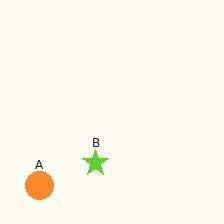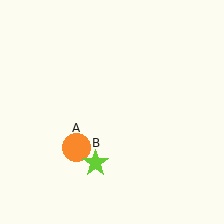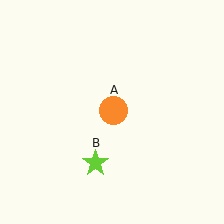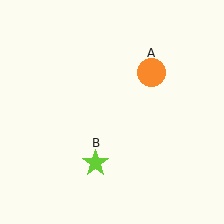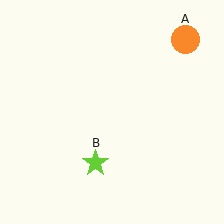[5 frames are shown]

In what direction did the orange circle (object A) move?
The orange circle (object A) moved up and to the right.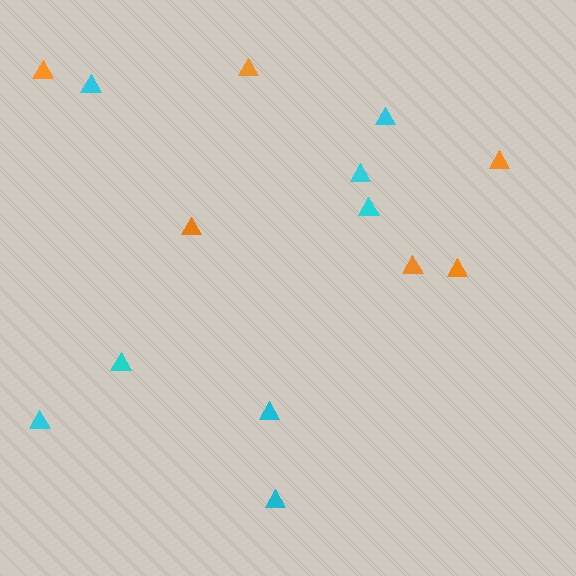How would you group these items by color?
There are 2 groups: one group of orange triangles (6) and one group of cyan triangles (8).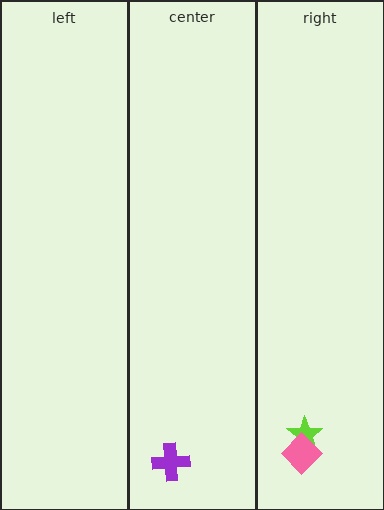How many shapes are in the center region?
1.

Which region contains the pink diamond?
The right region.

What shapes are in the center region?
The purple cross.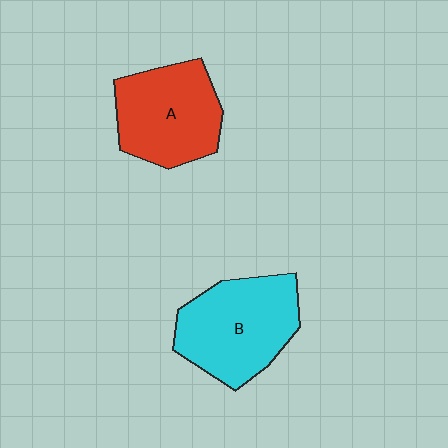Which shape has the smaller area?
Shape A (red).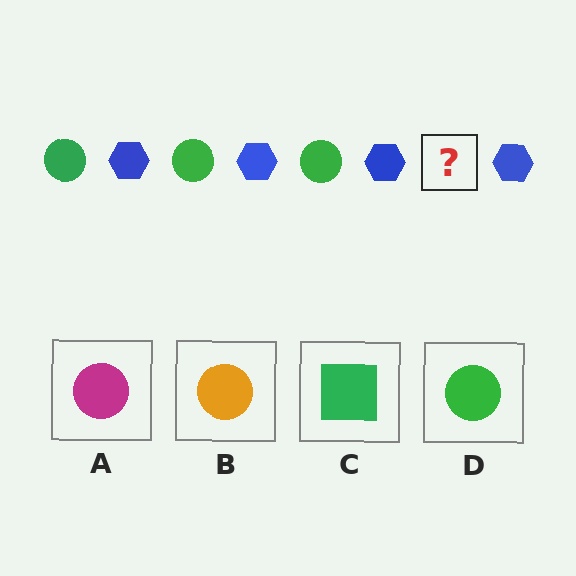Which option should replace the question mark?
Option D.